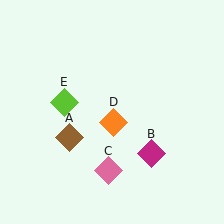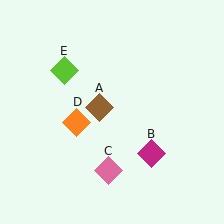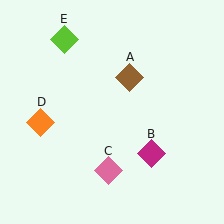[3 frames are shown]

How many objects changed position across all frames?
3 objects changed position: brown diamond (object A), orange diamond (object D), lime diamond (object E).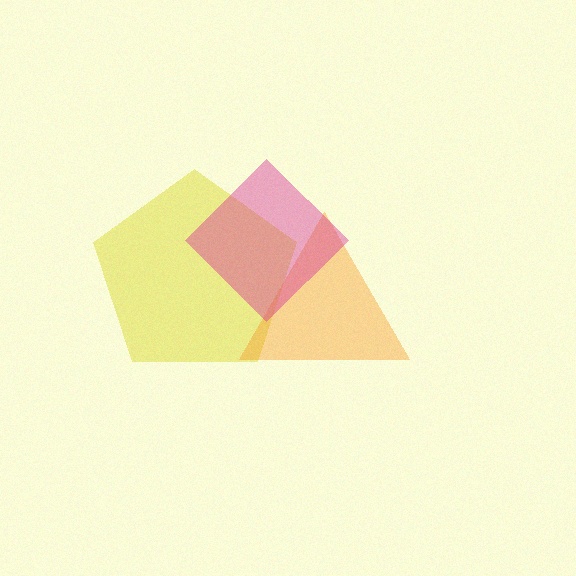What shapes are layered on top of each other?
The layered shapes are: a yellow pentagon, an orange triangle, a magenta diamond.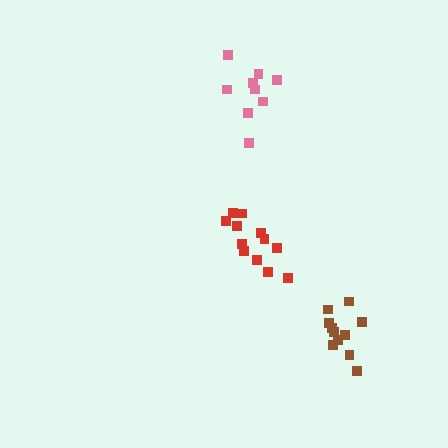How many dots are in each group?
Group 1: 12 dots, Group 2: 9 dots, Group 3: 11 dots (32 total).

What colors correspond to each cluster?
The clusters are colored: red, pink, brown.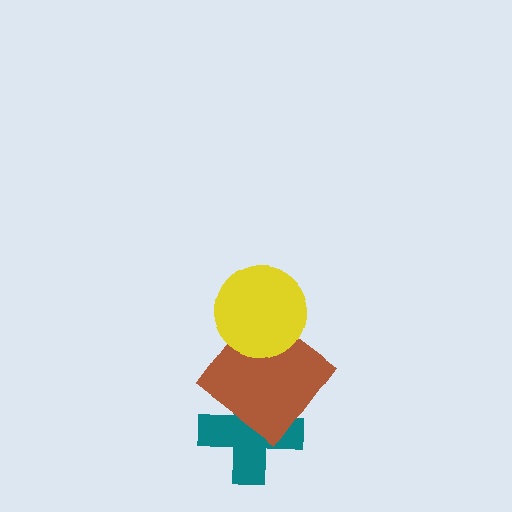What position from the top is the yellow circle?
The yellow circle is 1st from the top.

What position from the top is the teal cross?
The teal cross is 3rd from the top.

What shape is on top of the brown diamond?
The yellow circle is on top of the brown diamond.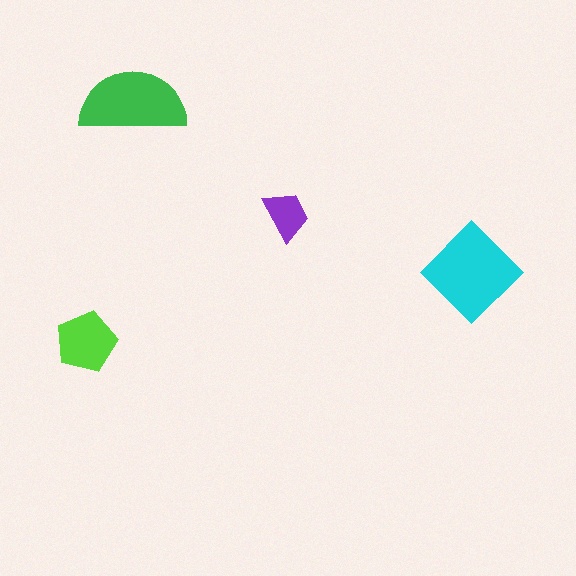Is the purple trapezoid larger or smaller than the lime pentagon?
Smaller.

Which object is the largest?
The cyan diamond.